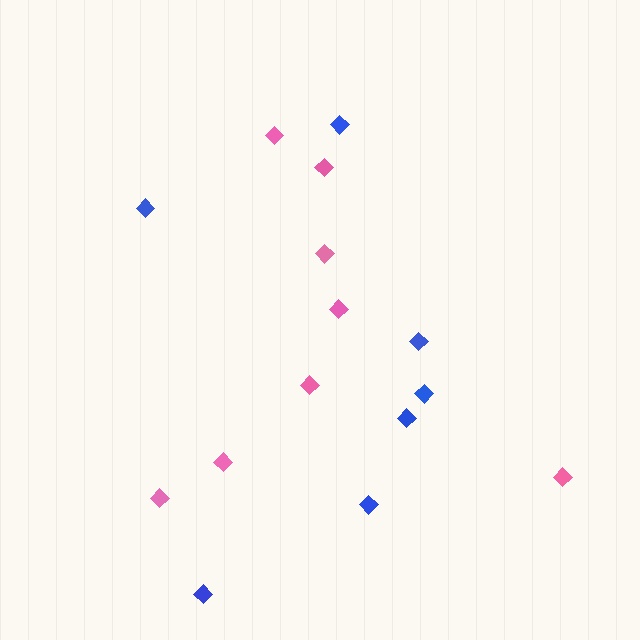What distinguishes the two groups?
There are 2 groups: one group of blue diamonds (7) and one group of pink diamonds (8).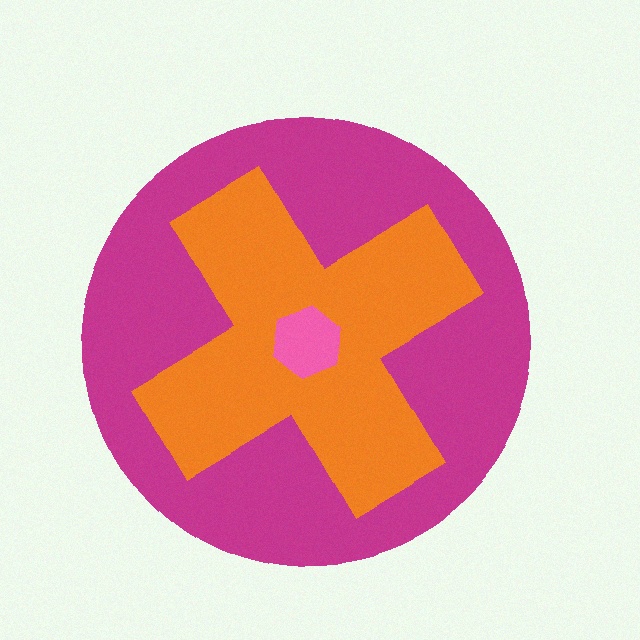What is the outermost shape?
The magenta circle.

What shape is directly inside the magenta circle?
The orange cross.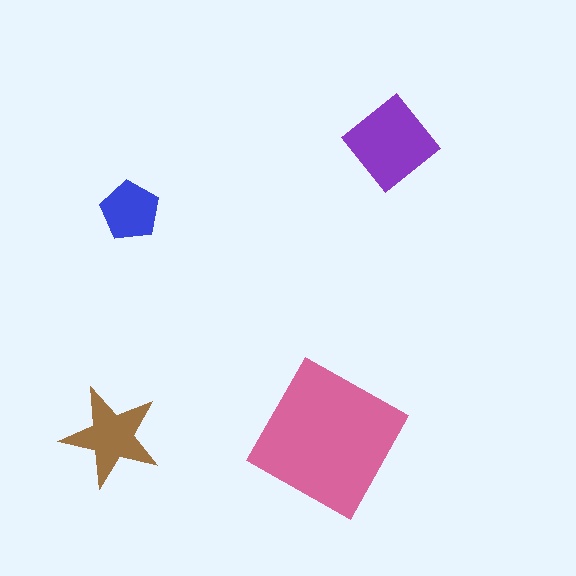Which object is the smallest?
The blue pentagon.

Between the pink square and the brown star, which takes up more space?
The pink square.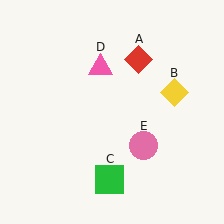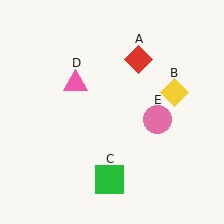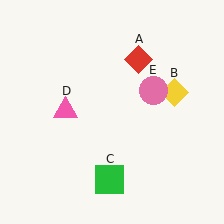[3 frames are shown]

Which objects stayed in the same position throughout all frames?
Red diamond (object A) and yellow diamond (object B) and green square (object C) remained stationary.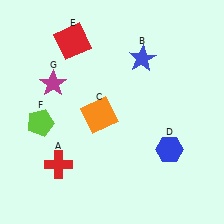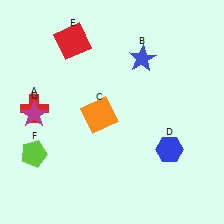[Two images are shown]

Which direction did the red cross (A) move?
The red cross (A) moved up.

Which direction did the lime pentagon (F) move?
The lime pentagon (F) moved down.